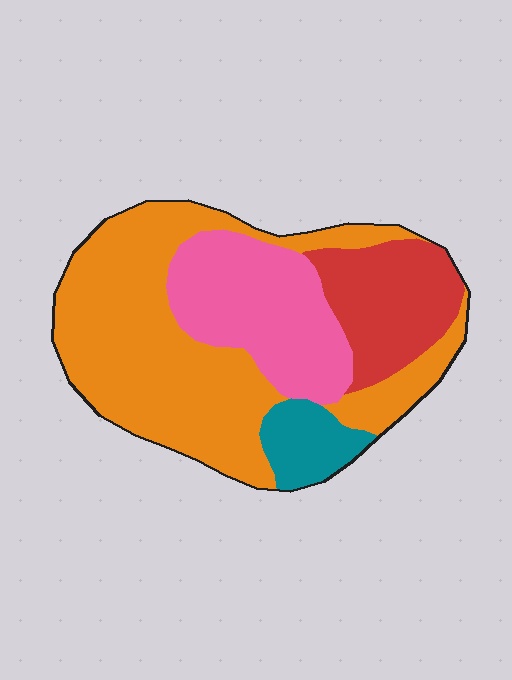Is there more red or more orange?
Orange.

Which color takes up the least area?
Teal, at roughly 10%.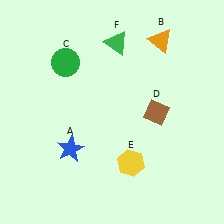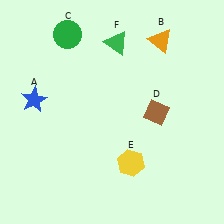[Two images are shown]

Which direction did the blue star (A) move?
The blue star (A) moved up.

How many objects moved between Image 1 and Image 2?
2 objects moved between the two images.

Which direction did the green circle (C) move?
The green circle (C) moved up.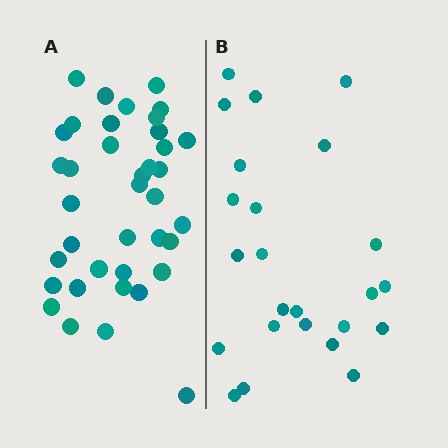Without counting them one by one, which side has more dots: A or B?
Region A (the left region) has more dots.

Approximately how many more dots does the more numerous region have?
Region A has approximately 15 more dots than region B.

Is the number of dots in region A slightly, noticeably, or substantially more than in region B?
Region A has substantially more. The ratio is roughly 1.6 to 1.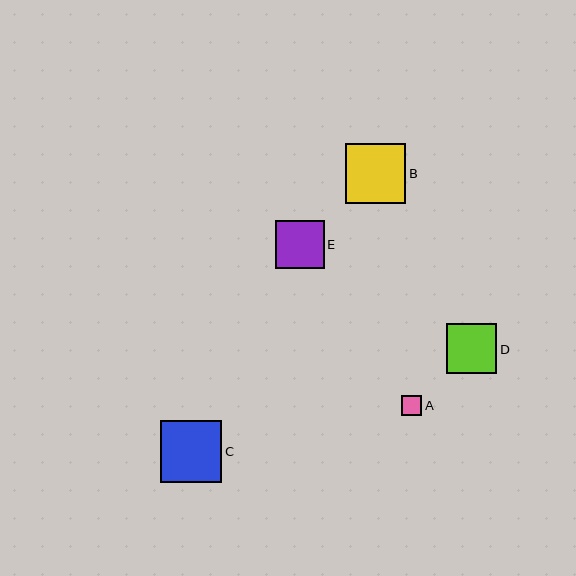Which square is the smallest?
Square A is the smallest with a size of approximately 20 pixels.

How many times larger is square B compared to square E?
Square B is approximately 1.2 times the size of square E.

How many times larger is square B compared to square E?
Square B is approximately 1.2 times the size of square E.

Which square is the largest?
Square C is the largest with a size of approximately 61 pixels.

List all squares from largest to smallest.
From largest to smallest: C, B, D, E, A.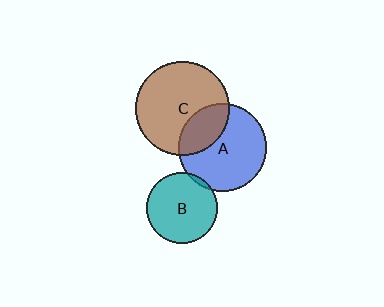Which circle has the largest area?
Circle C (brown).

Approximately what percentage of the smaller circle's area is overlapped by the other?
Approximately 5%.